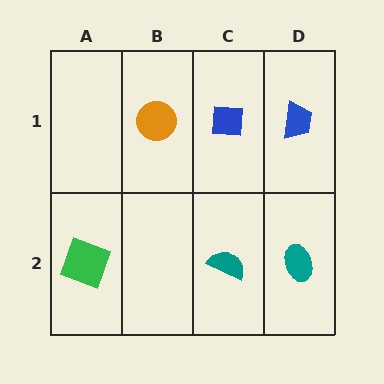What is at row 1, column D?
A blue trapezoid.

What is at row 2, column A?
A green square.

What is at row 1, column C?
A blue square.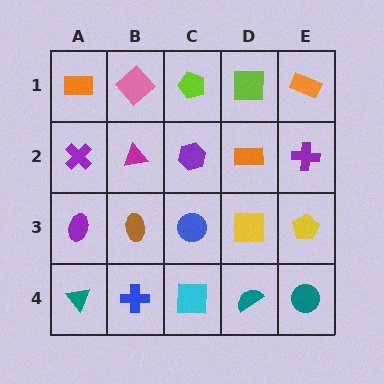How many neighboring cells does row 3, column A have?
3.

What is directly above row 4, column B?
A brown ellipse.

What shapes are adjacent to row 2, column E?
An orange rectangle (row 1, column E), a yellow pentagon (row 3, column E), an orange rectangle (row 2, column D).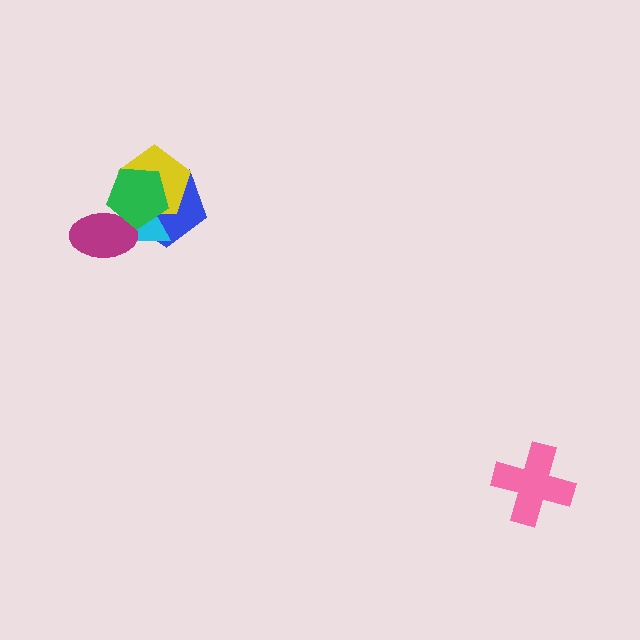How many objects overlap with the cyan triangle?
4 objects overlap with the cyan triangle.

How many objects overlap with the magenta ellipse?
3 objects overlap with the magenta ellipse.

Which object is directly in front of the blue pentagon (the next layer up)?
The yellow pentagon is directly in front of the blue pentagon.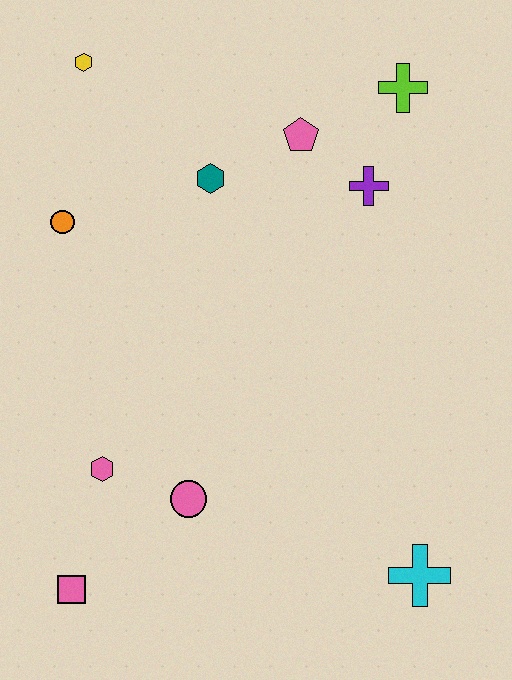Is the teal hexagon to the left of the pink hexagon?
No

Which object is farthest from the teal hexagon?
The cyan cross is farthest from the teal hexagon.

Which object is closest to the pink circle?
The pink hexagon is closest to the pink circle.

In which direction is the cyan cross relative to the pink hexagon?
The cyan cross is to the right of the pink hexagon.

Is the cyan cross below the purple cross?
Yes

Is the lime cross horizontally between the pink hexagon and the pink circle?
No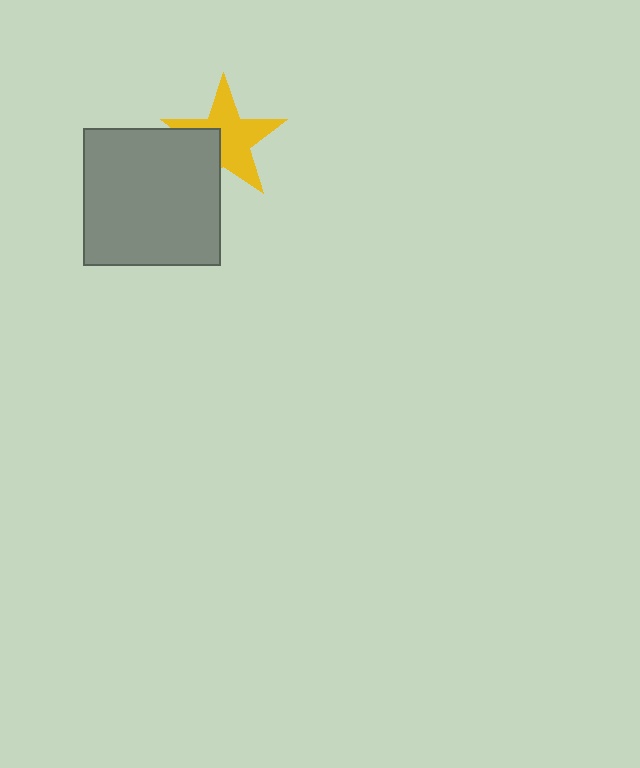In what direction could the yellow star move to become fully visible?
The yellow star could move toward the upper-right. That would shift it out from behind the gray square entirely.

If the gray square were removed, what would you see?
You would see the complete yellow star.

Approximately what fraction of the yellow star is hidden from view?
Roughly 32% of the yellow star is hidden behind the gray square.